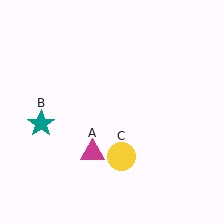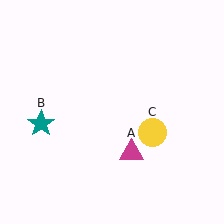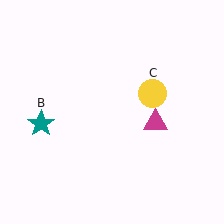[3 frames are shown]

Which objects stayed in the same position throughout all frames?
Teal star (object B) remained stationary.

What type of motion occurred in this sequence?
The magenta triangle (object A), yellow circle (object C) rotated counterclockwise around the center of the scene.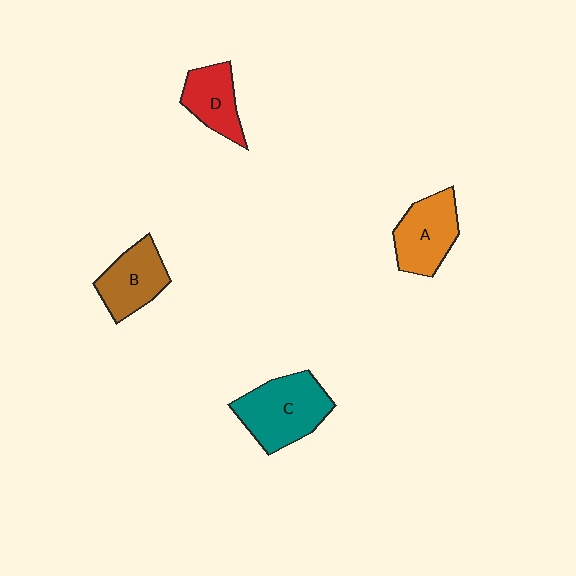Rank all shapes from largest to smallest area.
From largest to smallest: C (teal), A (orange), B (brown), D (red).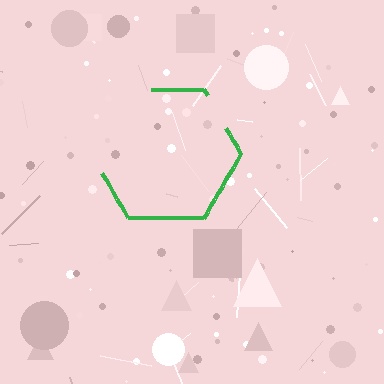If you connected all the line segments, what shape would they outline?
They would outline a hexagon.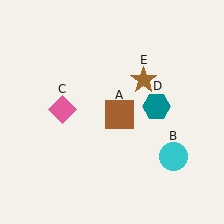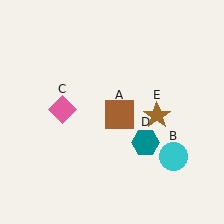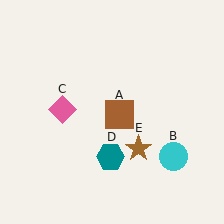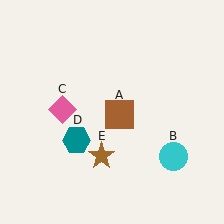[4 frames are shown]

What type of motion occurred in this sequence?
The teal hexagon (object D), brown star (object E) rotated clockwise around the center of the scene.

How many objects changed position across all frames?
2 objects changed position: teal hexagon (object D), brown star (object E).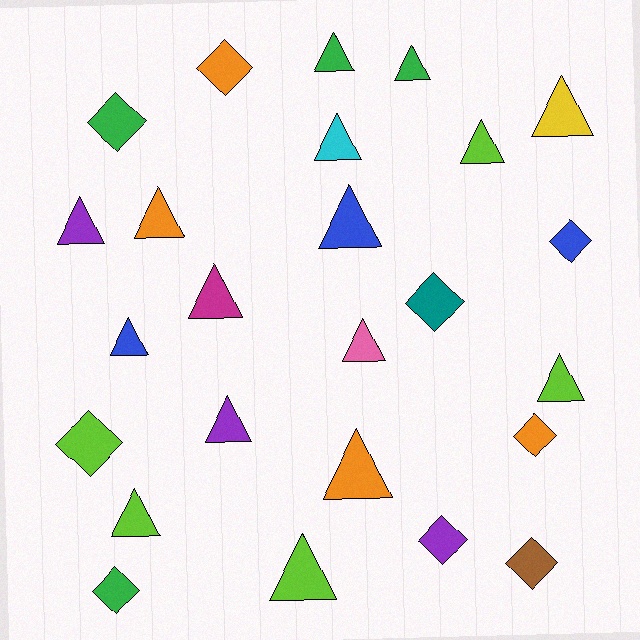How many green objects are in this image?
There are 4 green objects.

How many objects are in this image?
There are 25 objects.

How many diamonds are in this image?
There are 9 diamonds.